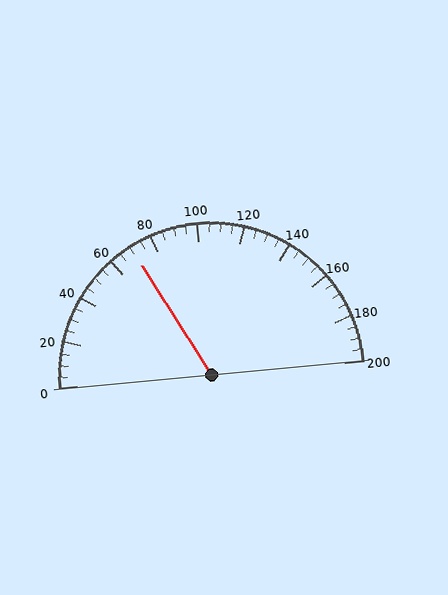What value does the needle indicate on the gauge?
The needle indicates approximately 70.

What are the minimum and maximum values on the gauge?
The gauge ranges from 0 to 200.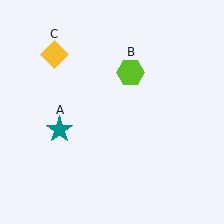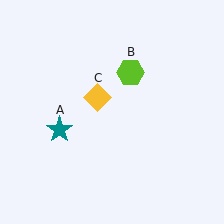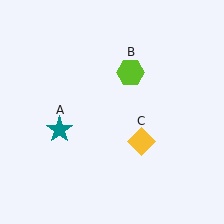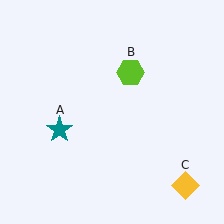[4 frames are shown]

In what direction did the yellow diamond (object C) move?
The yellow diamond (object C) moved down and to the right.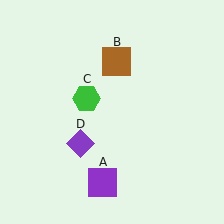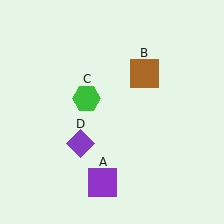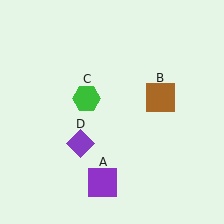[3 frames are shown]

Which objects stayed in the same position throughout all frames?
Purple square (object A) and green hexagon (object C) and purple diamond (object D) remained stationary.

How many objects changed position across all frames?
1 object changed position: brown square (object B).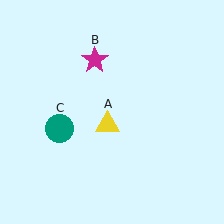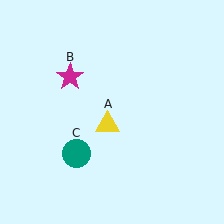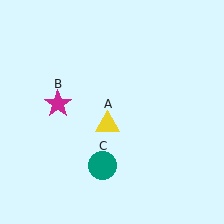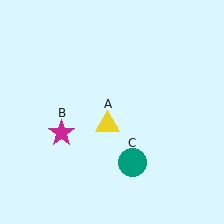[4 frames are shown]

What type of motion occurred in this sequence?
The magenta star (object B), teal circle (object C) rotated counterclockwise around the center of the scene.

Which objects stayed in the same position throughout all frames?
Yellow triangle (object A) remained stationary.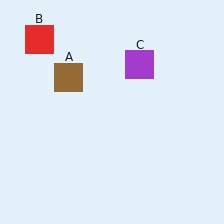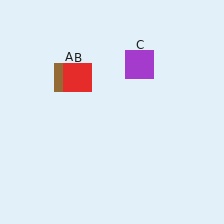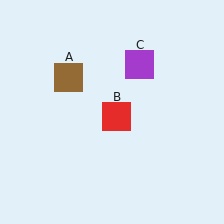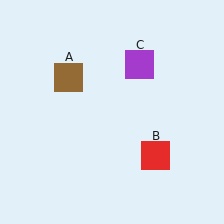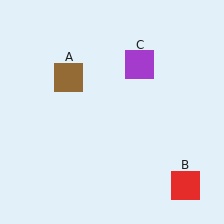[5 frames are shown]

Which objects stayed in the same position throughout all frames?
Brown square (object A) and purple square (object C) remained stationary.